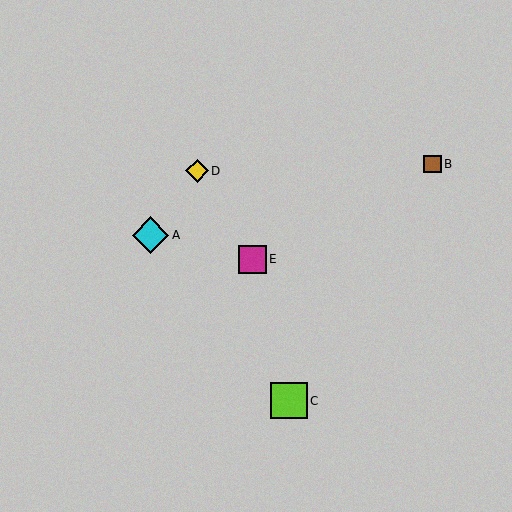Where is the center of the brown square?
The center of the brown square is at (432, 164).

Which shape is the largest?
The lime square (labeled C) is the largest.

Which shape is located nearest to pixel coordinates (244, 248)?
The magenta square (labeled E) at (252, 259) is nearest to that location.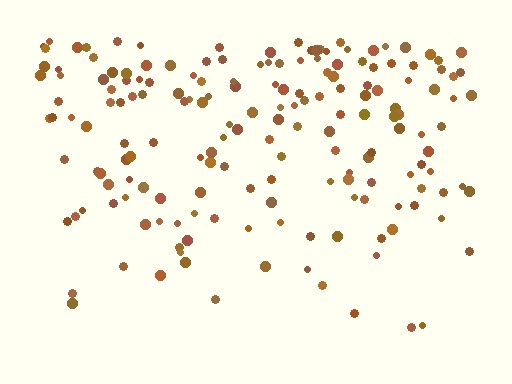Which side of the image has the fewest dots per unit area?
The bottom.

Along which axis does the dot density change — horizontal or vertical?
Vertical.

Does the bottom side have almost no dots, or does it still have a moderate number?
Still a moderate number, just noticeably fewer than the top.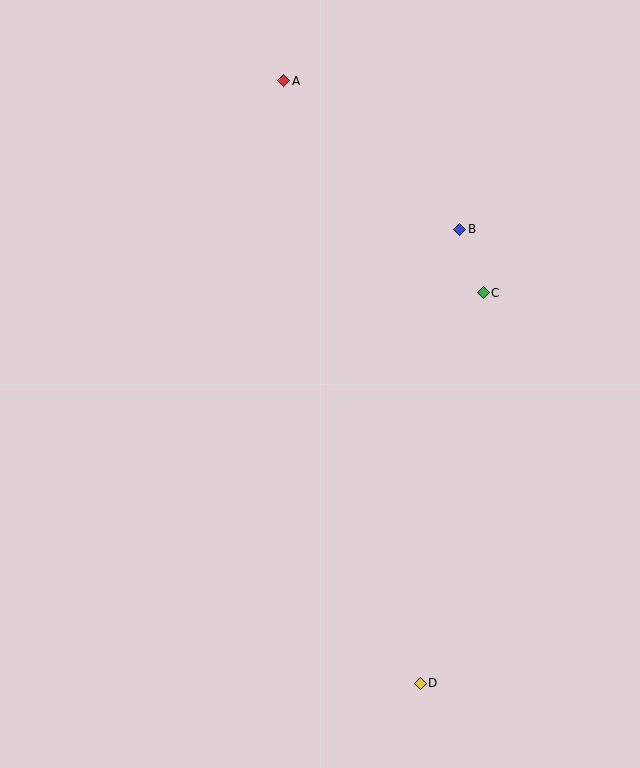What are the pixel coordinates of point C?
Point C is at (483, 293).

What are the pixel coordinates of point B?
Point B is at (460, 229).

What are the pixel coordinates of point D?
Point D is at (420, 683).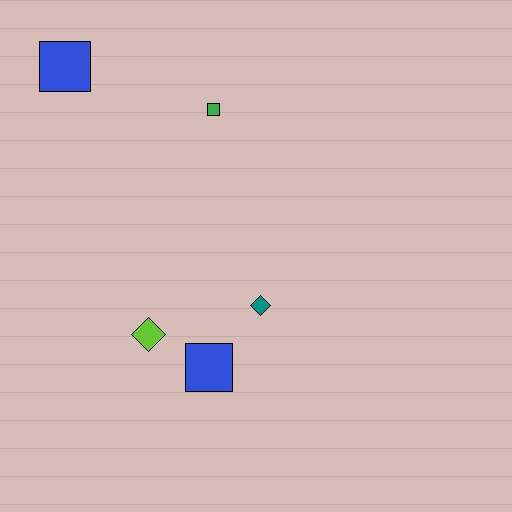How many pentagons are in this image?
There are no pentagons.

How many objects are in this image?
There are 5 objects.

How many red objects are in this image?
There are no red objects.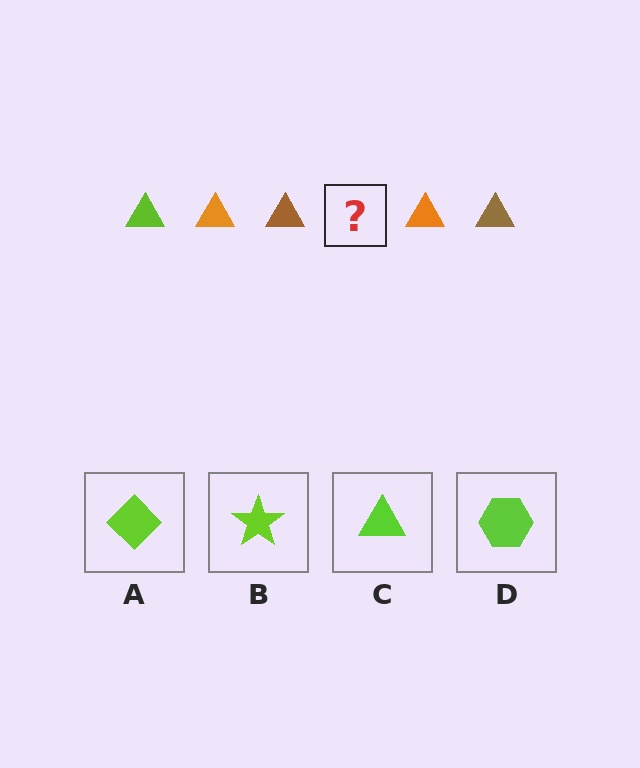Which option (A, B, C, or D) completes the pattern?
C.